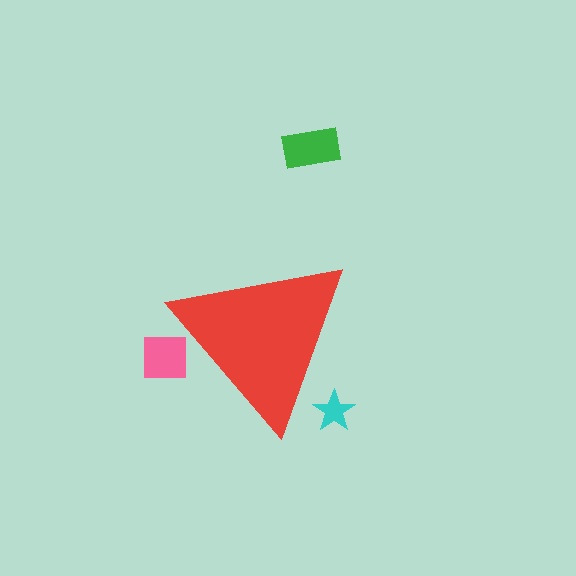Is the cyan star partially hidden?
Yes, the cyan star is partially hidden behind the red triangle.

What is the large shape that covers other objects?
A red triangle.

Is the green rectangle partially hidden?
No, the green rectangle is fully visible.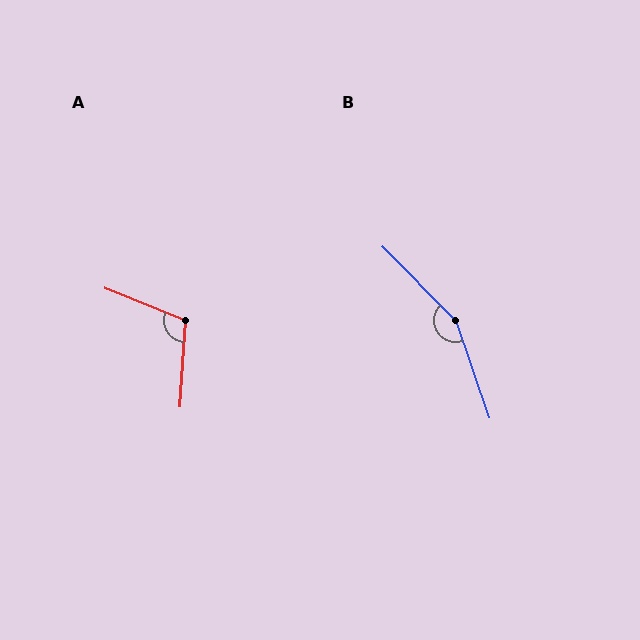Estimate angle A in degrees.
Approximately 109 degrees.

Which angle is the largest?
B, at approximately 154 degrees.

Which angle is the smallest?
A, at approximately 109 degrees.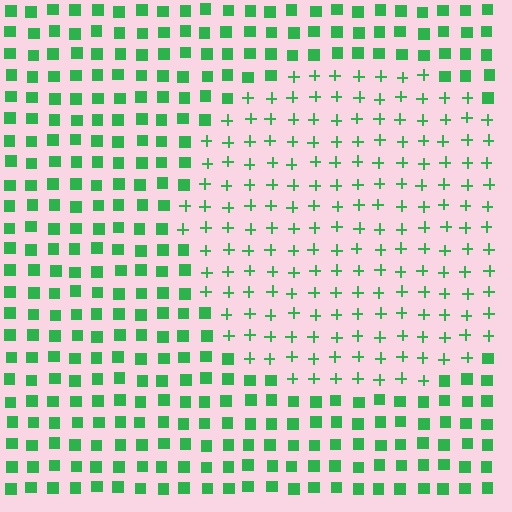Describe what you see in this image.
The image is filled with small green elements arranged in a uniform grid. A circle-shaped region contains plus signs, while the surrounding area contains squares. The boundary is defined purely by the change in element shape.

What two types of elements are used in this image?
The image uses plus signs inside the circle region and squares outside it.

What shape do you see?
I see a circle.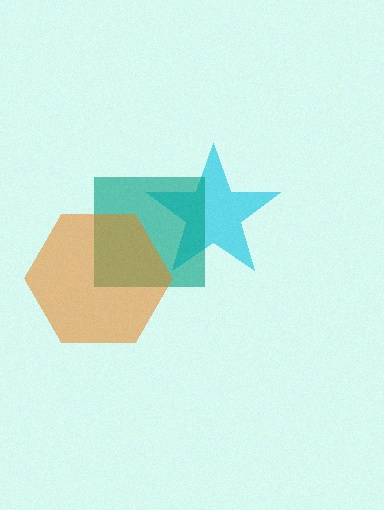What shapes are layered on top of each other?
The layered shapes are: a cyan star, a teal square, an orange hexagon.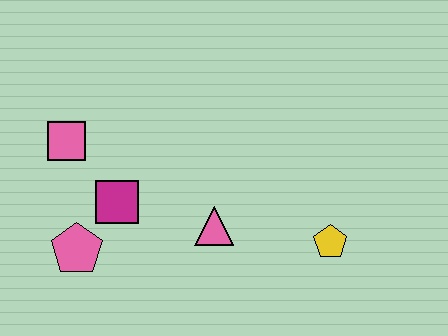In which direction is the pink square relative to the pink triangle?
The pink square is to the left of the pink triangle.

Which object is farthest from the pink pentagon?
The yellow pentagon is farthest from the pink pentagon.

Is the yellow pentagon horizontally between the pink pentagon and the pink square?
No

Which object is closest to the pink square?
The magenta square is closest to the pink square.